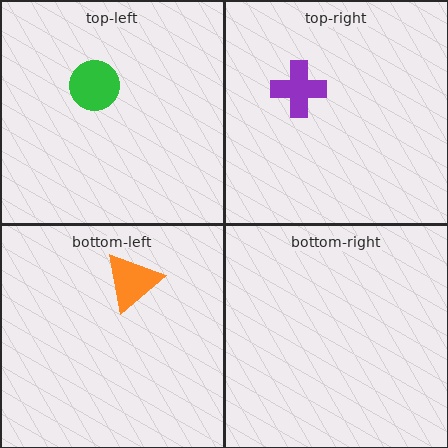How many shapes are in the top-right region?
1.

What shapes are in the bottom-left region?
The orange triangle.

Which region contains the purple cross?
The top-right region.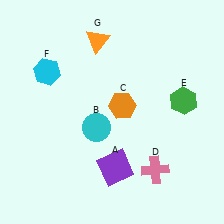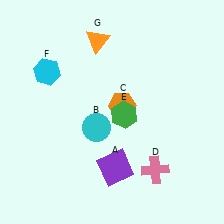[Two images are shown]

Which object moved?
The green hexagon (E) moved left.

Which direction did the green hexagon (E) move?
The green hexagon (E) moved left.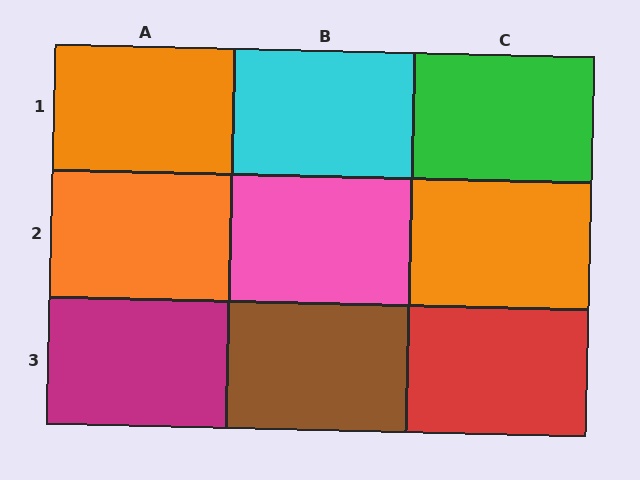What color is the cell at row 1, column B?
Cyan.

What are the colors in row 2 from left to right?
Orange, pink, orange.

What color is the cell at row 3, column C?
Red.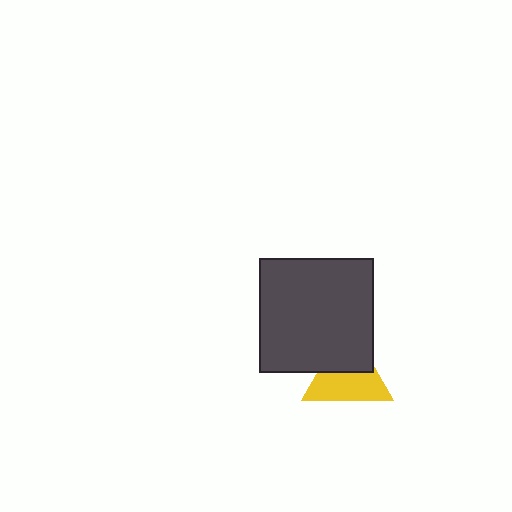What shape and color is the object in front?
The object in front is a dark gray square.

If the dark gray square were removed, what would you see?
You would see the complete yellow triangle.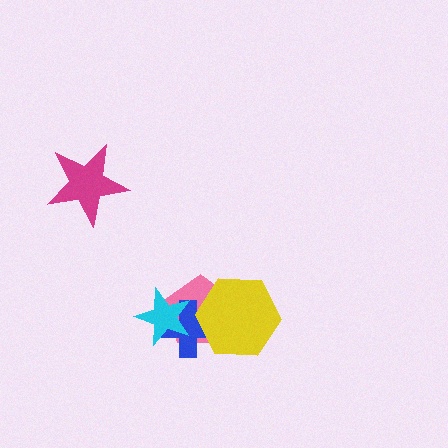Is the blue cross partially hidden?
Yes, it is partially covered by another shape.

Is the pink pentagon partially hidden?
Yes, it is partially covered by another shape.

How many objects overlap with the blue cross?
3 objects overlap with the blue cross.